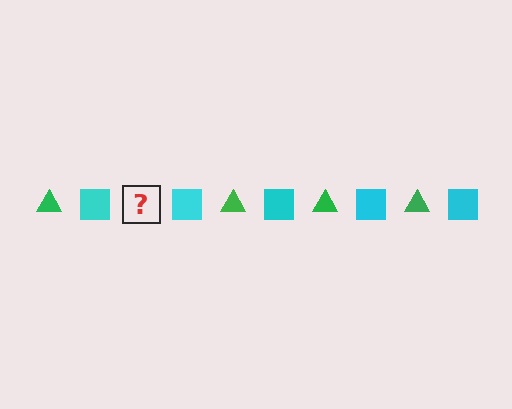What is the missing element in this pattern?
The missing element is a green triangle.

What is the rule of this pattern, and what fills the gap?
The rule is that the pattern alternates between green triangle and cyan square. The gap should be filled with a green triangle.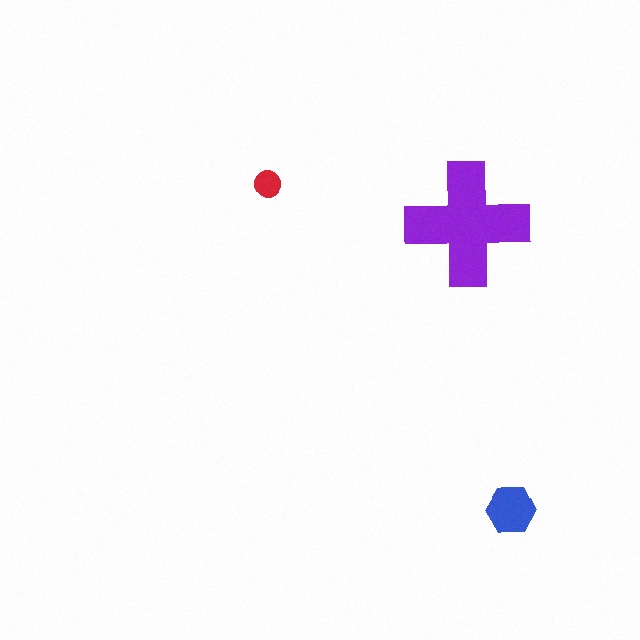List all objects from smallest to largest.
The red circle, the blue hexagon, the purple cross.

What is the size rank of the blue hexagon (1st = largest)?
2nd.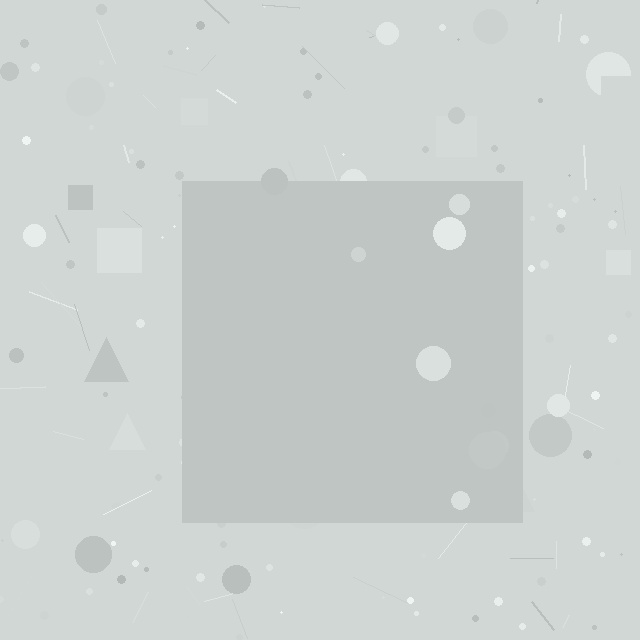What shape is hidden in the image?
A square is hidden in the image.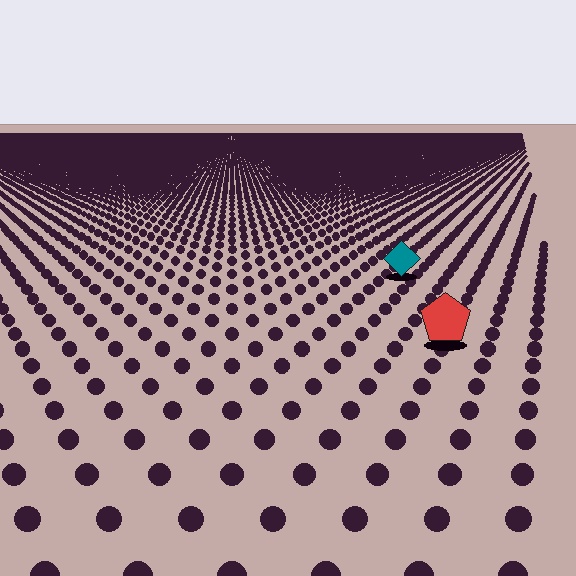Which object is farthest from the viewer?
The teal diamond is farthest from the viewer. It appears smaller and the ground texture around it is denser.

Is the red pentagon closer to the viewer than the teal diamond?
Yes. The red pentagon is closer — you can tell from the texture gradient: the ground texture is coarser near it.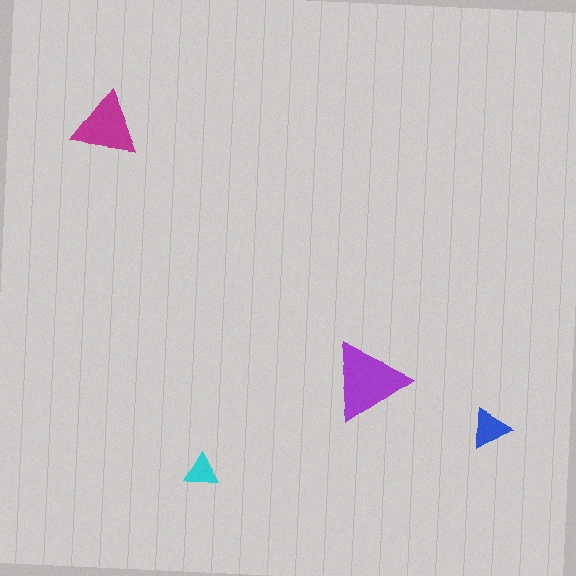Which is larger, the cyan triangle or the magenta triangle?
The magenta one.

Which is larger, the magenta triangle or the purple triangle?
The purple one.